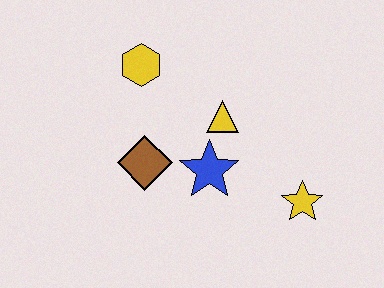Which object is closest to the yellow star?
The blue star is closest to the yellow star.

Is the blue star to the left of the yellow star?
Yes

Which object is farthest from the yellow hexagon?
The yellow star is farthest from the yellow hexagon.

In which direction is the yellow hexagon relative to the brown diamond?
The yellow hexagon is above the brown diamond.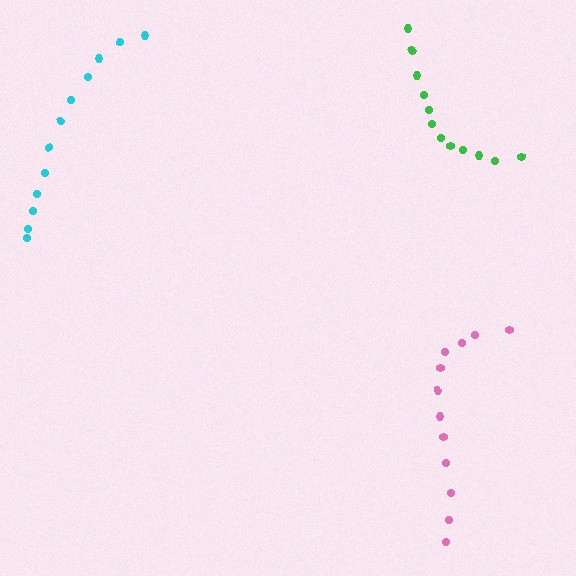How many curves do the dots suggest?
There are 3 distinct paths.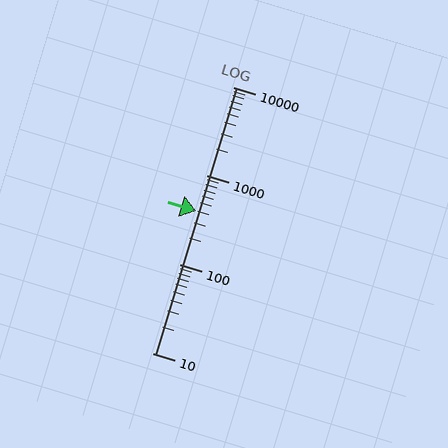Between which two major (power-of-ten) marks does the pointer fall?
The pointer is between 100 and 1000.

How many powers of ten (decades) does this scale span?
The scale spans 3 decades, from 10 to 10000.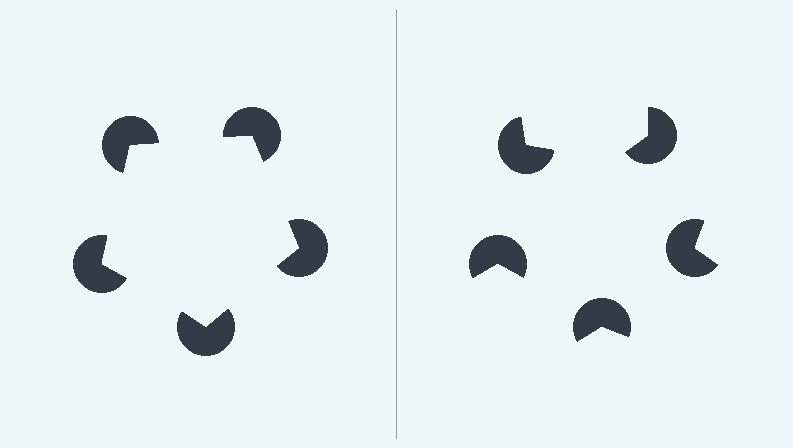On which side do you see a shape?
An illusory pentagon appears on the left side. On the right side the wedge cuts are rotated, so no coherent shape forms.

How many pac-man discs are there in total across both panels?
10 — 5 on each side.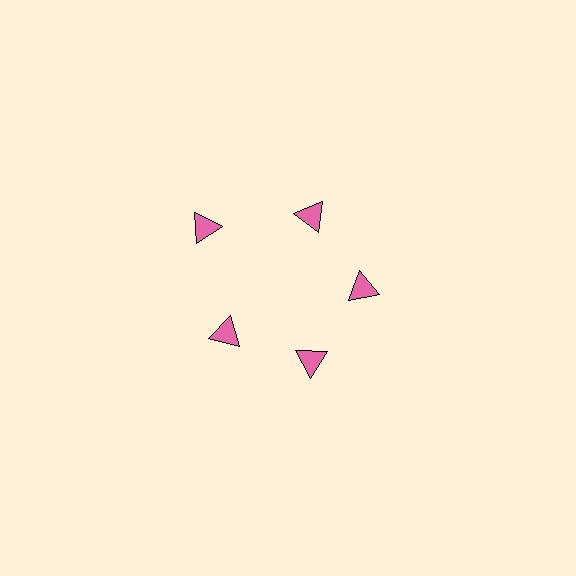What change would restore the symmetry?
The symmetry would be restored by moving it inward, back onto the ring so that all 5 triangles sit at equal angles and equal distance from the center.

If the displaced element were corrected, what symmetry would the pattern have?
It would have 5-fold rotational symmetry — the pattern would map onto itself every 72 degrees.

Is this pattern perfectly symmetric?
No. The 5 pink triangles are arranged in a ring, but one element near the 10 o'clock position is pushed outward from the center, breaking the 5-fold rotational symmetry.